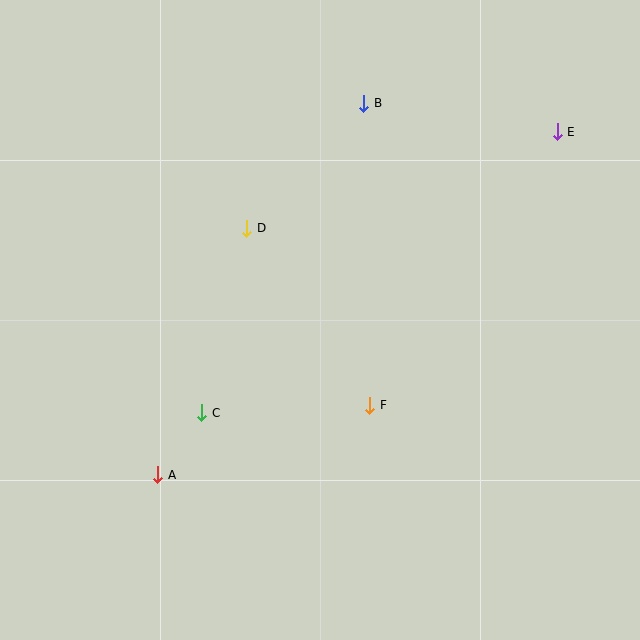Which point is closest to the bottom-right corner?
Point F is closest to the bottom-right corner.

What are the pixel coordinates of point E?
Point E is at (557, 132).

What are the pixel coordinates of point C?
Point C is at (202, 413).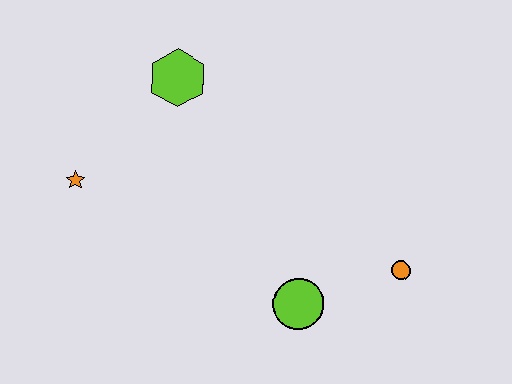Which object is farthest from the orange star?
The orange circle is farthest from the orange star.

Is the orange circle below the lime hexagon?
Yes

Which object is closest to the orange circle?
The lime circle is closest to the orange circle.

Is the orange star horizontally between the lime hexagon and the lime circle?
No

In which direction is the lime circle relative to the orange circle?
The lime circle is to the left of the orange circle.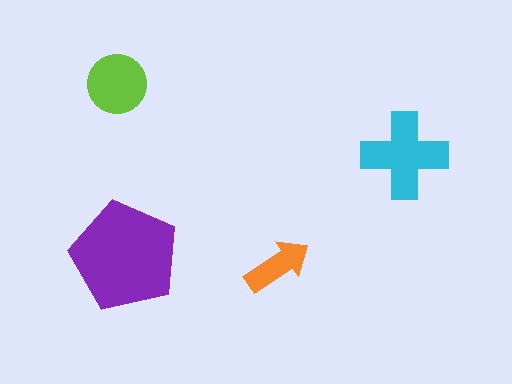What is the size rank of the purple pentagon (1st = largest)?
1st.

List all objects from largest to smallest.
The purple pentagon, the cyan cross, the lime circle, the orange arrow.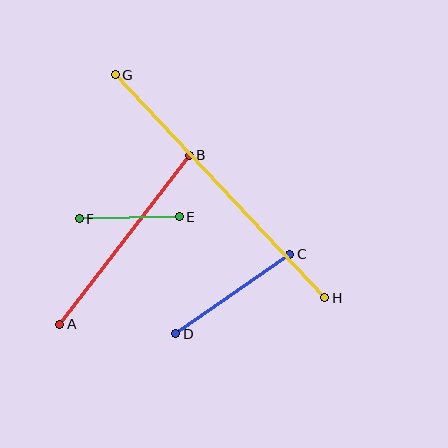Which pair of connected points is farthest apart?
Points G and H are farthest apart.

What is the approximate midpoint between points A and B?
The midpoint is at approximately (124, 240) pixels.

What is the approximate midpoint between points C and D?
The midpoint is at approximately (233, 294) pixels.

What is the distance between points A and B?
The distance is approximately 213 pixels.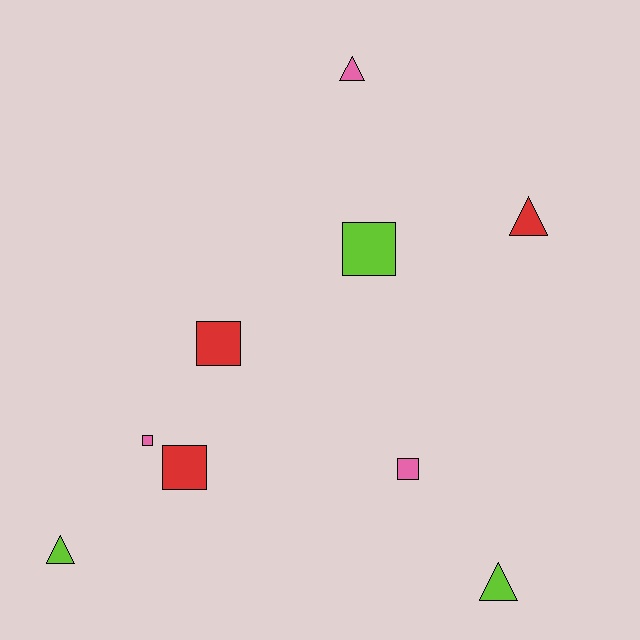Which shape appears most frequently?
Square, with 5 objects.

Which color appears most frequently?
Red, with 3 objects.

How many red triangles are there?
There is 1 red triangle.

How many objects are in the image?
There are 9 objects.